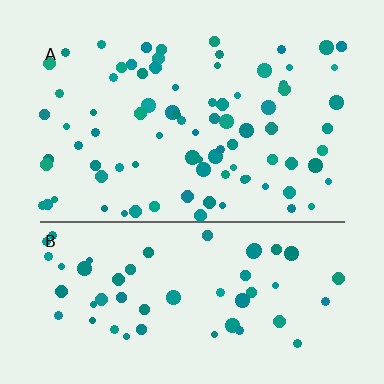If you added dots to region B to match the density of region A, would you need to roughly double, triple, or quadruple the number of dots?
Approximately double.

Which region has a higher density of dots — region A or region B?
A (the top).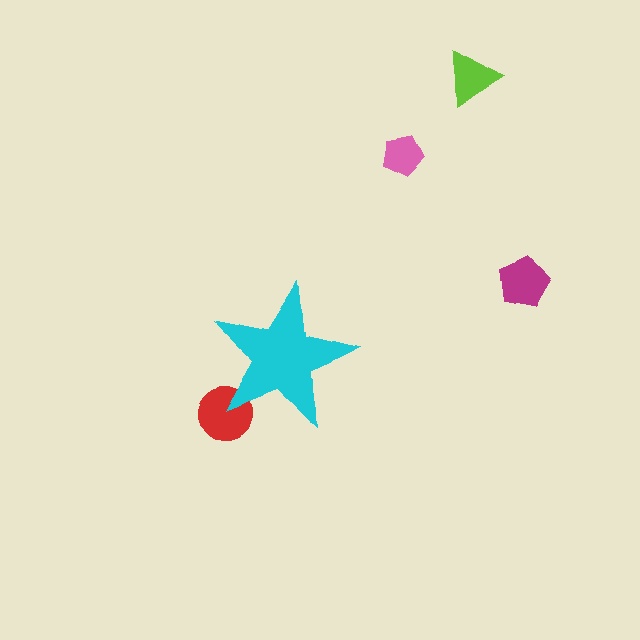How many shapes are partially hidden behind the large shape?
1 shape is partially hidden.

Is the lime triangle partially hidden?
No, the lime triangle is fully visible.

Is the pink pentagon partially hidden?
No, the pink pentagon is fully visible.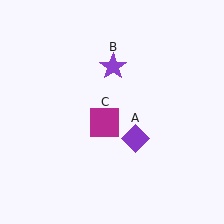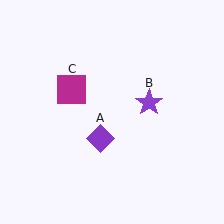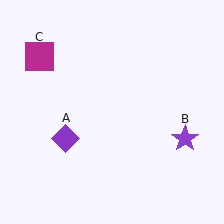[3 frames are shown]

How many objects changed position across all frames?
3 objects changed position: purple diamond (object A), purple star (object B), magenta square (object C).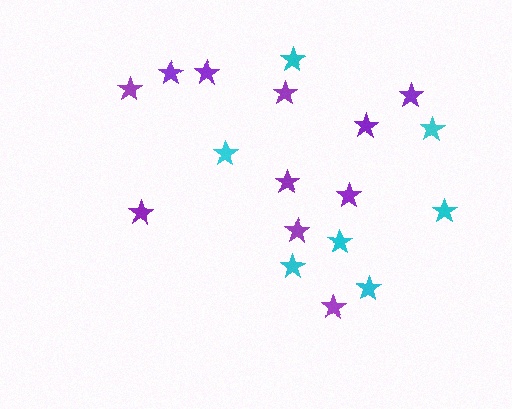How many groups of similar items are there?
There are 2 groups: one group of cyan stars (7) and one group of purple stars (11).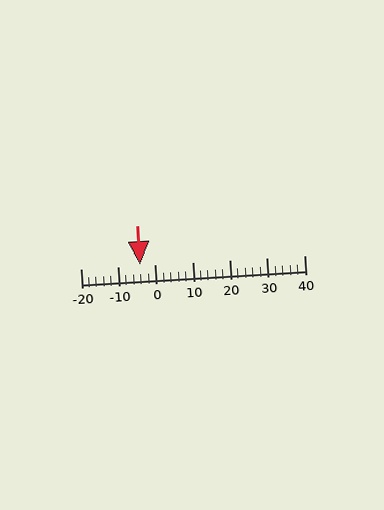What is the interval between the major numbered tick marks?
The major tick marks are spaced 10 units apart.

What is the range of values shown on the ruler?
The ruler shows values from -20 to 40.